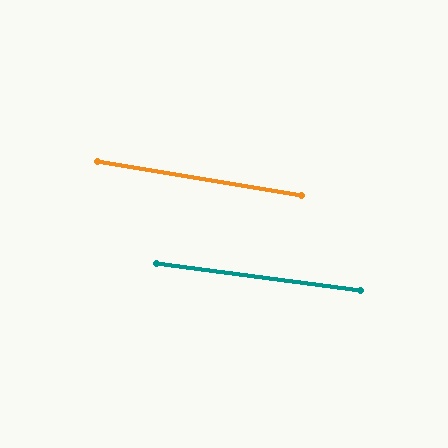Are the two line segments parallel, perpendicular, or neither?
Parallel — their directions differ by only 1.8°.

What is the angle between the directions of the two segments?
Approximately 2 degrees.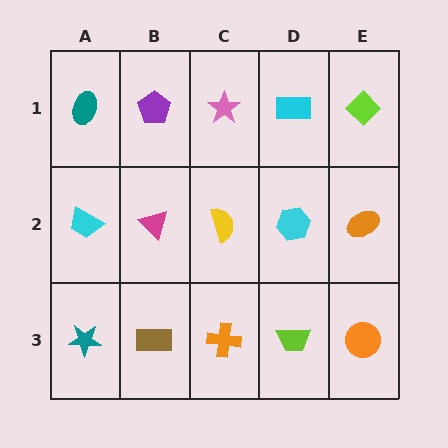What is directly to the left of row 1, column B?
A teal ellipse.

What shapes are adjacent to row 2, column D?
A cyan rectangle (row 1, column D), a lime trapezoid (row 3, column D), a yellow semicircle (row 2, column C), an orange ellipse (row 2, column E).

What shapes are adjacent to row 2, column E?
A lime diamond (row 1, column E), an orange circle (row 3, column E), a cyan hexagon (row 2, column D).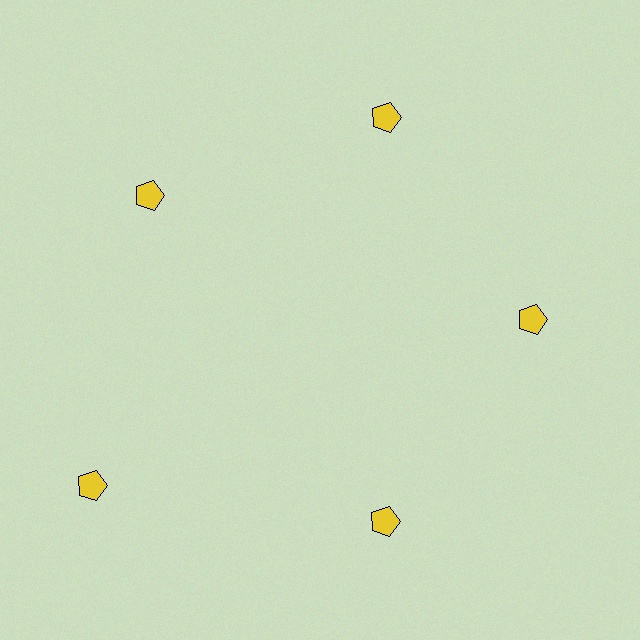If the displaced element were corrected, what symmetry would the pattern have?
It would have 5-fold rotational symmetry — the pattern would map onto itself every 72 degrees.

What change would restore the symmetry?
The symmetry would be restored by moving it inward, back onto the ring so that all 5 pentagons sit at equal angles and equal distance from the center.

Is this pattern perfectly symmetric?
No. The 5 yellow pentagons are arranged in a ring, but one element near the 8 o'clock position is pushed outward from the center, breaking the 5-fold rotational symmetry.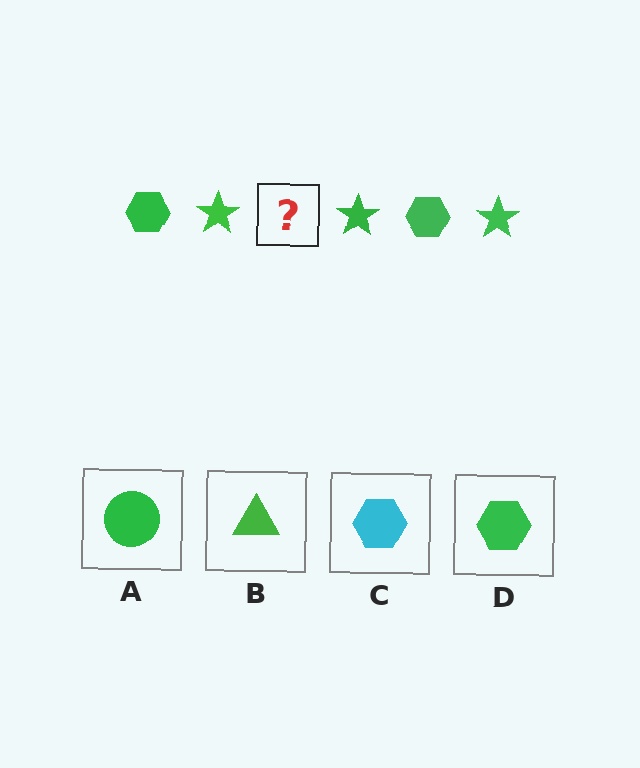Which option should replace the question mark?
Option D.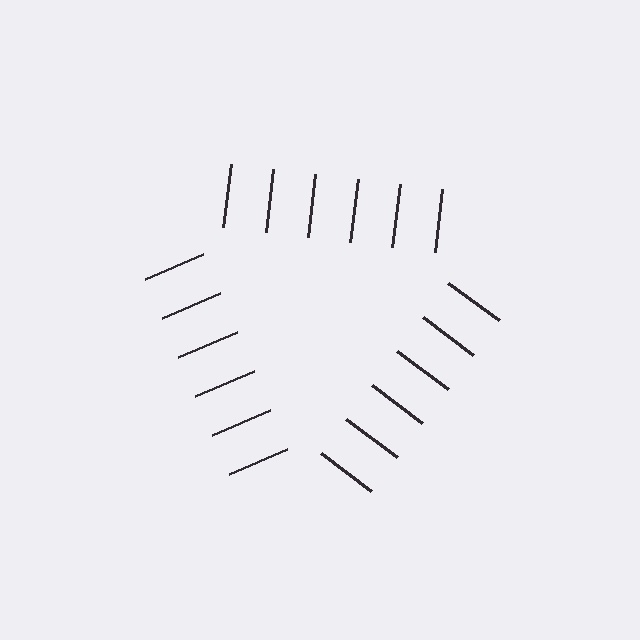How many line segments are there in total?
18 — 6 along each of the 3 edges.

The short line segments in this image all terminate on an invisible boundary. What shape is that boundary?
An illusory triangle — the line segments terminate on its edges but no continuous stroke is drawn.